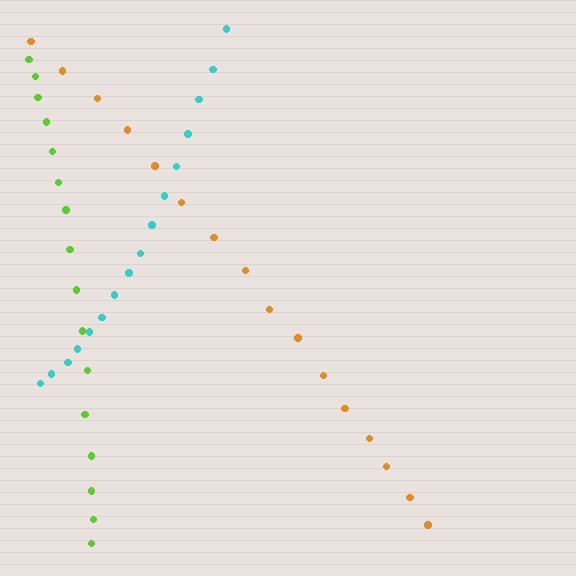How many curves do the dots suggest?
There are 3 distinct paths.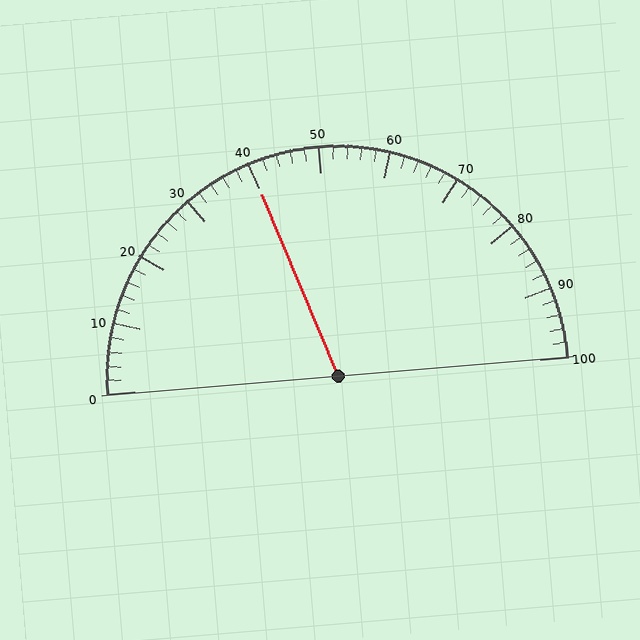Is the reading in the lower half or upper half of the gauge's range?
The reading is in the lower half of the range (0 to 100).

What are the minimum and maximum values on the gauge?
The gauge ranges from 0 to 100.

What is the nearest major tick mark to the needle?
The nearest major tick mark is 40.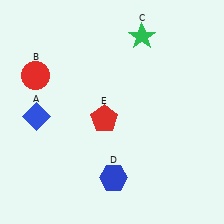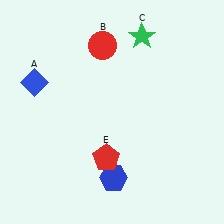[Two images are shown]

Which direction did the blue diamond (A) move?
The blue diamond (A) moved up.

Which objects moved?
The objects that moved are: the blue diamond (A), the red circle (B), the red pentagon (E).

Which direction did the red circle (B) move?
The red circle (B) moved right.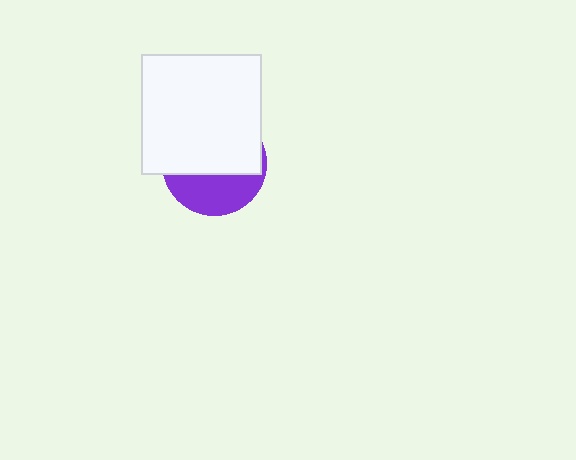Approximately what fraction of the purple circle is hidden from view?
Roughly 63% of the purple circle is hidden behind the white square.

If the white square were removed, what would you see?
You would see the complete purple circle.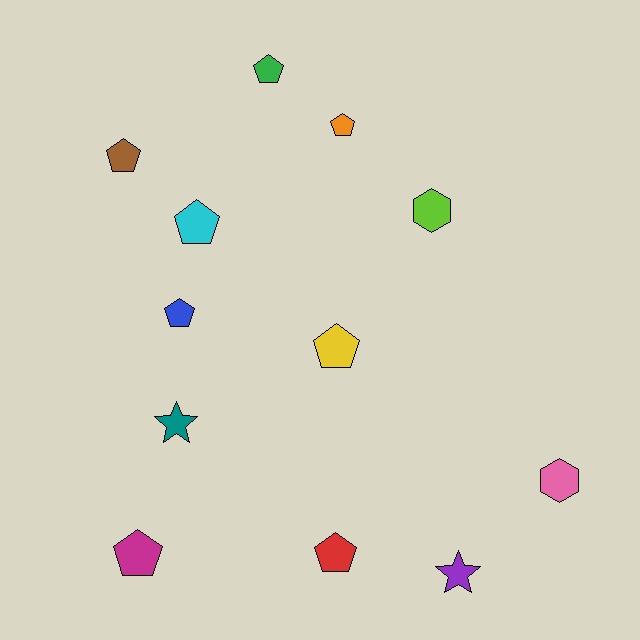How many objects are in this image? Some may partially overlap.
There are 12 objects.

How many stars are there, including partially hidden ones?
There are 2 stars.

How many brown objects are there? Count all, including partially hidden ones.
There is 1 brown object.